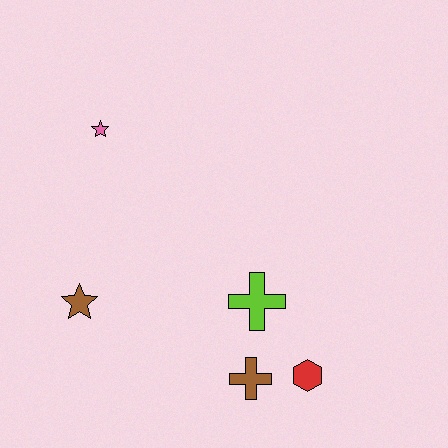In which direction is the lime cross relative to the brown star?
The lime cross is to the right of the brown star.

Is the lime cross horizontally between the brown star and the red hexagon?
Yes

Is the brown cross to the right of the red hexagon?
No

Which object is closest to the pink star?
The brown star is closest to the pink star.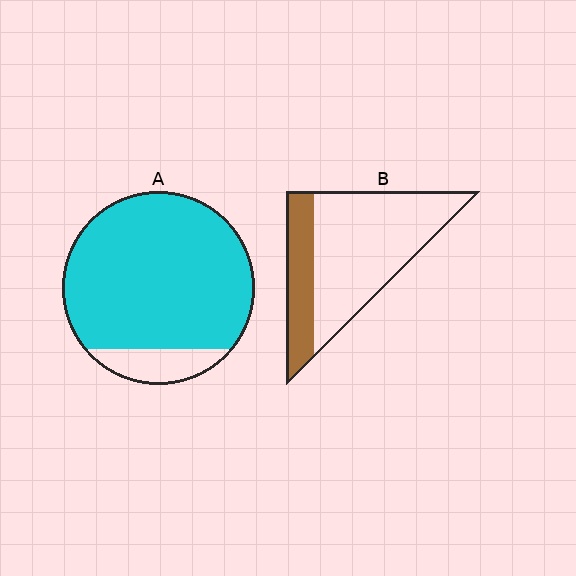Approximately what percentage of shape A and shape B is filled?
A is approximately 85% and B is approximately 25%.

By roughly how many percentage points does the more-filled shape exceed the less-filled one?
By roughly 60 percentage points (A over B).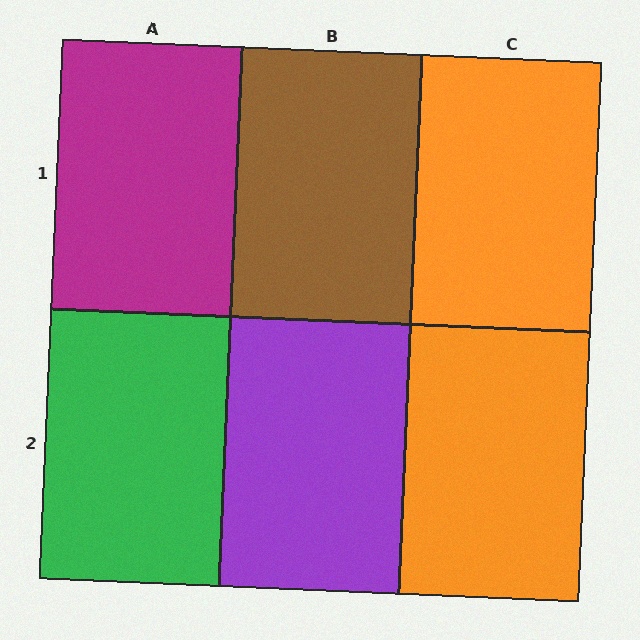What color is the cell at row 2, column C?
Orange.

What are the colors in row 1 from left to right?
Magenta, brown, orange.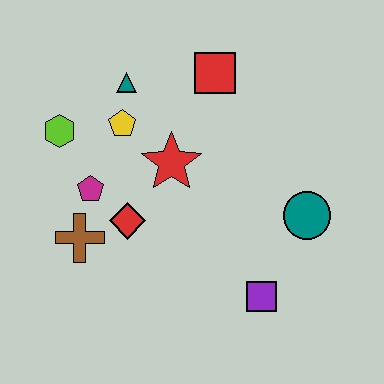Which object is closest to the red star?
The yellow pentagon is closest to the red star.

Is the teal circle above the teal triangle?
No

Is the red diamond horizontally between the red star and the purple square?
No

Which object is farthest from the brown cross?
The teal circle is farthest from the brown cross.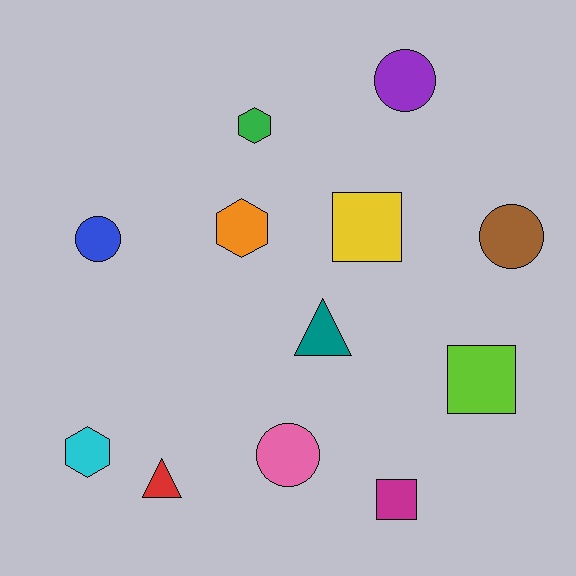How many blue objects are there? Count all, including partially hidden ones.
There is 1 blue object.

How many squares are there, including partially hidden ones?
There are 3 squares.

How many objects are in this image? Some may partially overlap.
There are 12 objects.